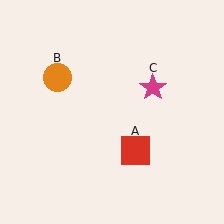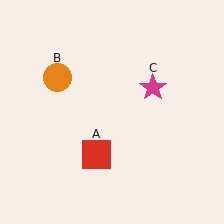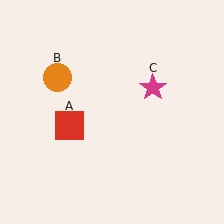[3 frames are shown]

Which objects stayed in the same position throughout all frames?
Orange circle (object B) and magenta star (object C) remained stationary.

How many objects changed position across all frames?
1 object changed position: red square (object A).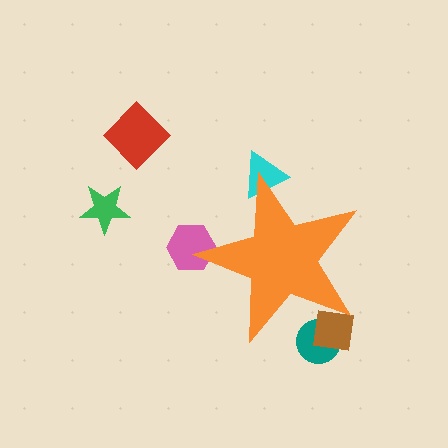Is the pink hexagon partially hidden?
Yes, the pink hexagon is partially hidden behind the orange star.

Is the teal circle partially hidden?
Yes, the teal circle is partially hidden behind the orange star.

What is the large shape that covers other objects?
An orange star.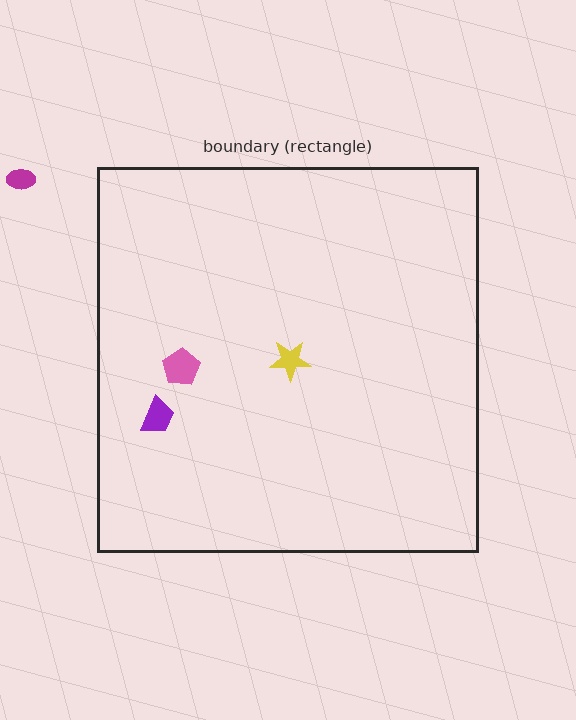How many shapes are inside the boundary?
3 inside, 1 outside.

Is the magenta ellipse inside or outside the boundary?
Outside.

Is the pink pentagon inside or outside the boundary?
Inside.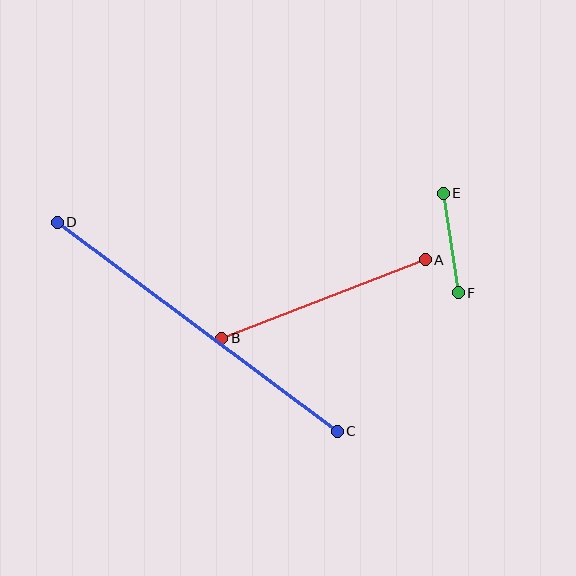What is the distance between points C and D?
The distance is approximately 349 pixels.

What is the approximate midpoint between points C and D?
The midpoint is at approximately (197, 327) pixels.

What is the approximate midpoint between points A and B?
The midpoint is at approximately (323, 299) pixels.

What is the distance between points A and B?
The distance is approximately 218 pixels.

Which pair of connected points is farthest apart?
Points C and D are farthest apart.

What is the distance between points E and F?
The distance is approximately 100 pixels.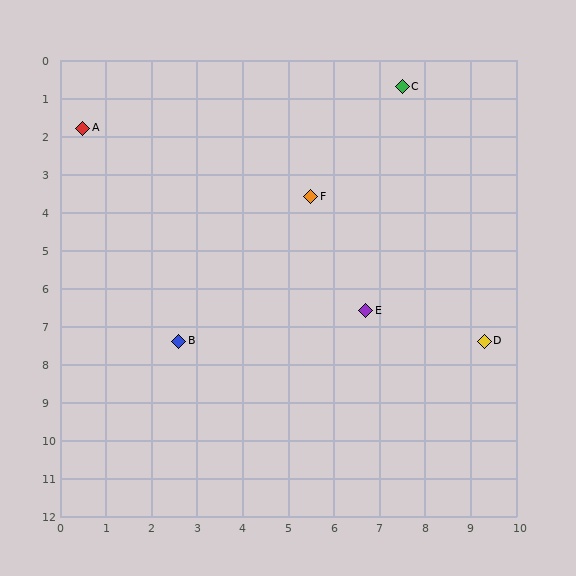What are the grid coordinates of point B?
Point B is at approximately (2.6, 7.4).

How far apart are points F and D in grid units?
Points F and D are about 5.4 grid units apart.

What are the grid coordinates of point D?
Point D is at approximately (9.3, 7.4).